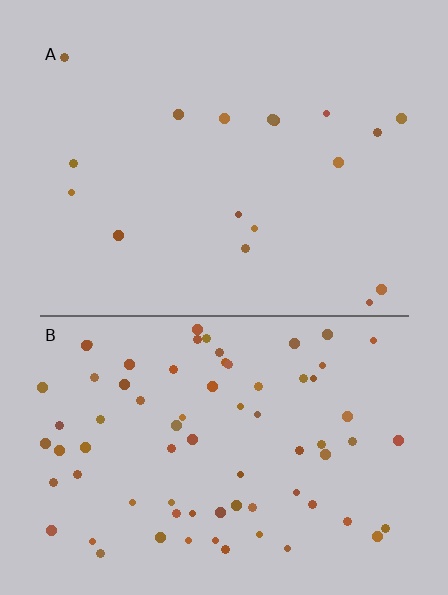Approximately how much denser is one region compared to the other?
Approximately 4.3× — region B over region A.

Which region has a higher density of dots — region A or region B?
B (the bottom).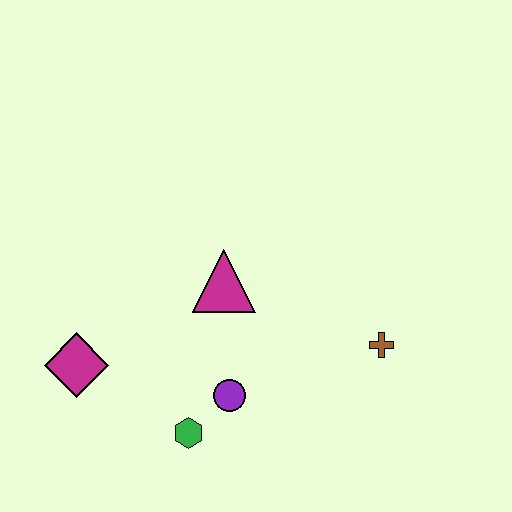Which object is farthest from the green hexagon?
The brown cross is farthest from the green hexagon.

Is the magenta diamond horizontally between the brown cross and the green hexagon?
No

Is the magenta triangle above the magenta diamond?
Yes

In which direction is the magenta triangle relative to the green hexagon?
The magenta triangle is above the green hexagon.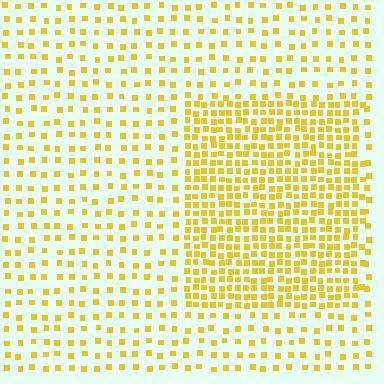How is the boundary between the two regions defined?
The boundary is defined by a change in element density (approximately 2.4x ratio). All elements are the same color, size, and shape.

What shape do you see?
I see a rectangle.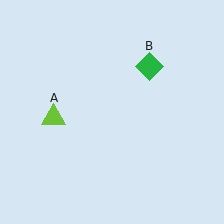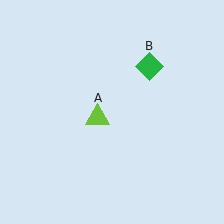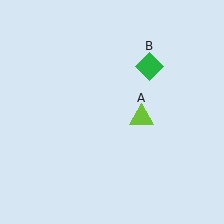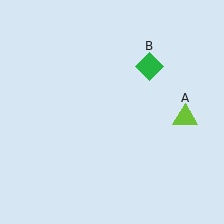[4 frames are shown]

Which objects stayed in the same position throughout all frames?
Green diamond (object B) remained stationary.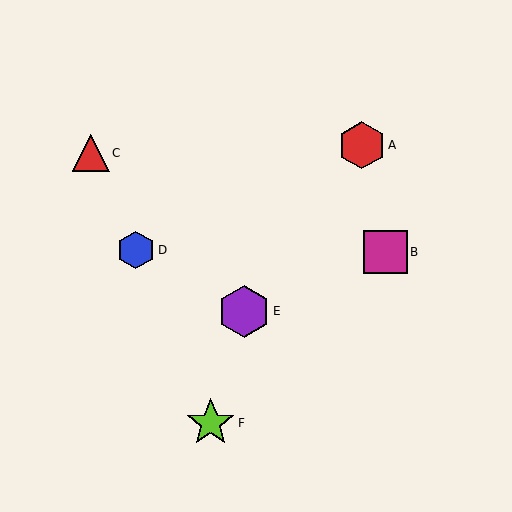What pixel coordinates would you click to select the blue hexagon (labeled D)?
Click at (136, 250) to select the blue hexagon D.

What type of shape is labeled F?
Shape F is a lime star.